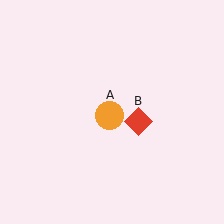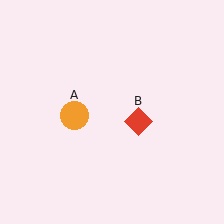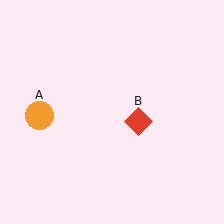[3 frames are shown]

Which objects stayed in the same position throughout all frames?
Red diamond (object B) remained stationary.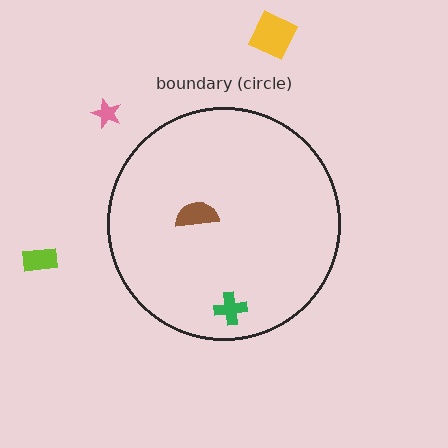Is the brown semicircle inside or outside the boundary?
Inside.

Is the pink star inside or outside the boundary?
Outside.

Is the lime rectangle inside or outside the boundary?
Outside.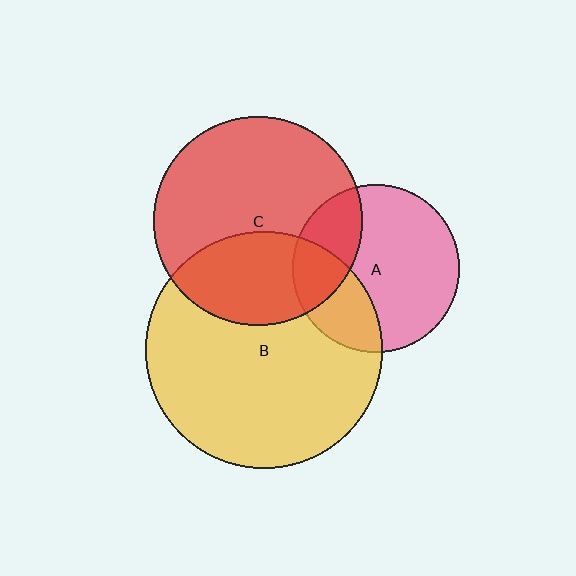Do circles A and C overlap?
Yes.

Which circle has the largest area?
Circle B (yellow).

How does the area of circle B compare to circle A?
Approximately 2.0 times.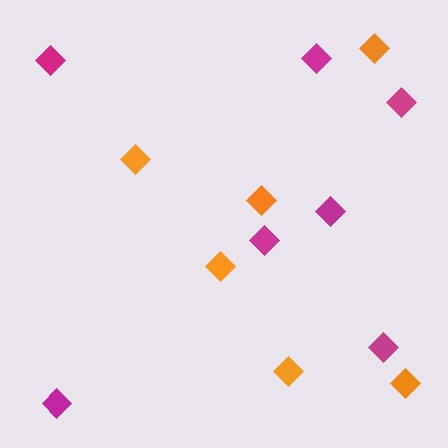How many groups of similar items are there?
There are 2 groups: one group of orange diamonds (6) and one group of magenta diamonds (7).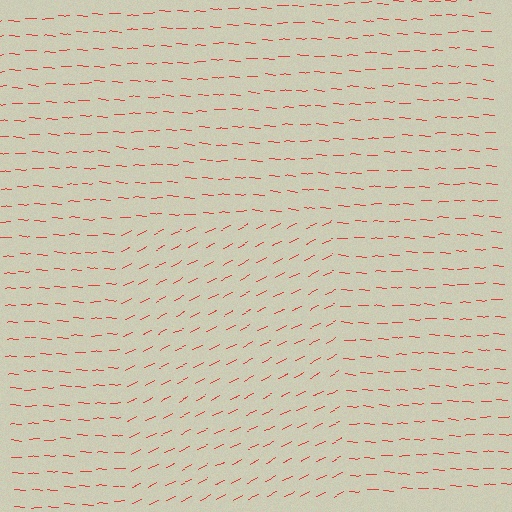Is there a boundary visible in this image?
Yes, there is a texture boundary formed by a change in line orientation.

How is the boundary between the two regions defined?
The boundary is defined purely by a change in line orientation (approximately 30 degrees difference). All lines are the same color and thickness.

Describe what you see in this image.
The image is filled with small red line segments. A rectangle region in the image has lines oriented differently from the surrounding lines, creating a visible texture boundary.